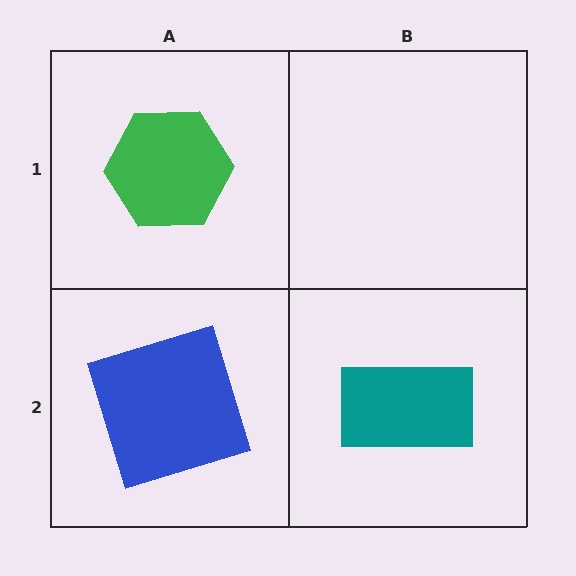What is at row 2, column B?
A teal rectangle.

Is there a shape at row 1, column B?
No, that cell is empty.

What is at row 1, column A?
A green hexagon.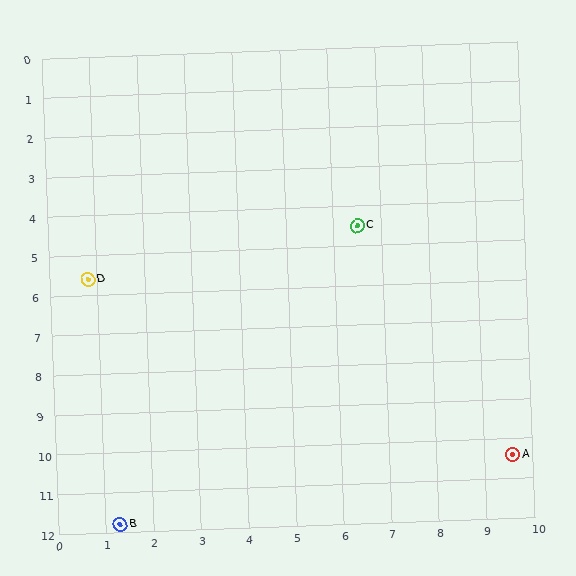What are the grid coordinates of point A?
Point A is at approximately (9.6, 10.4).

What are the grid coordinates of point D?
Point D is at approximately (0.8, 5.6).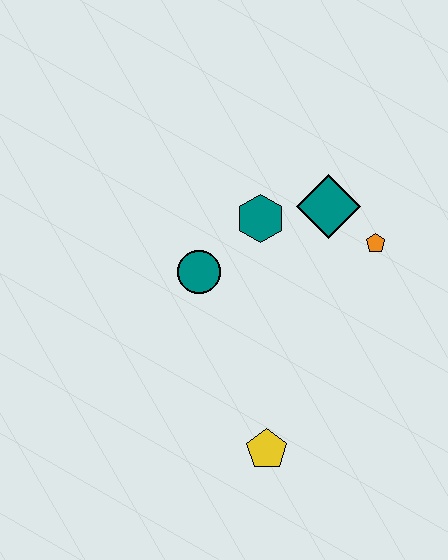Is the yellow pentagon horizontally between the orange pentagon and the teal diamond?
No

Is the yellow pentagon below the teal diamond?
Yes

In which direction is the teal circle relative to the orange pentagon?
The teal circle is to the left of the orange pentagon.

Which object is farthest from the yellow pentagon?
The teal diamond is farthest from the yellow pentagon.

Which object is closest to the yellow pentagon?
The teal circle is closest to the yellow pentagon.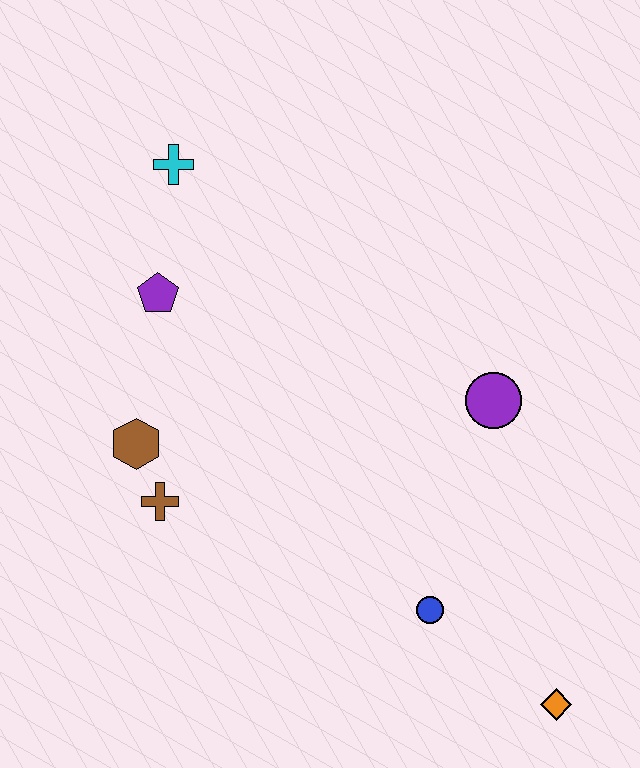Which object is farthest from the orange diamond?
The cyan cross is farthest from the orange diamond.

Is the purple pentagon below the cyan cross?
Yes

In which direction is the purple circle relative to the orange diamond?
The purple circle is above the orange diamond.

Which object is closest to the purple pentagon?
The cyan cross is closest to the purple pentagon.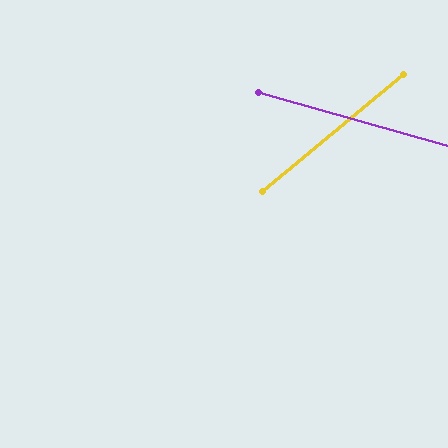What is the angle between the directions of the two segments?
Approximately 56 degrees.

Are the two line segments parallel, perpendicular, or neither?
Neither parallel nor perpendicular — they differ by about 56°.